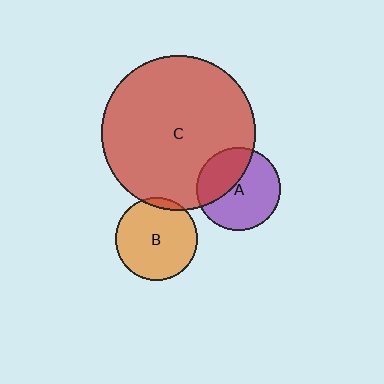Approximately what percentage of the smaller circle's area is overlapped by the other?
Approximately 35%.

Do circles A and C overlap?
Yes.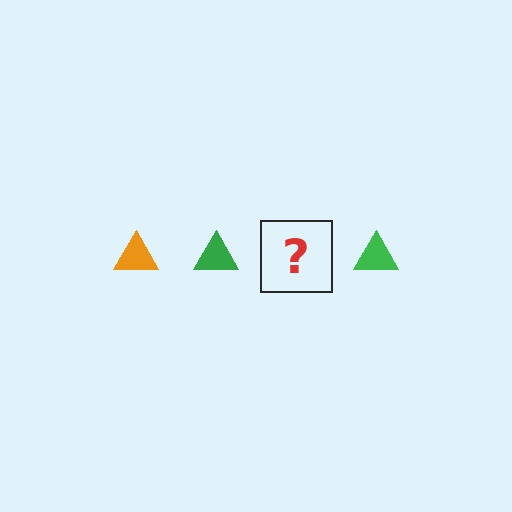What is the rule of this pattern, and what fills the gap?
The rule is that the pattern cycles through orange, green triangles. The gap should be filled with an orange triangle.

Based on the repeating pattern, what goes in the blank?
The blank should be an orange triangle.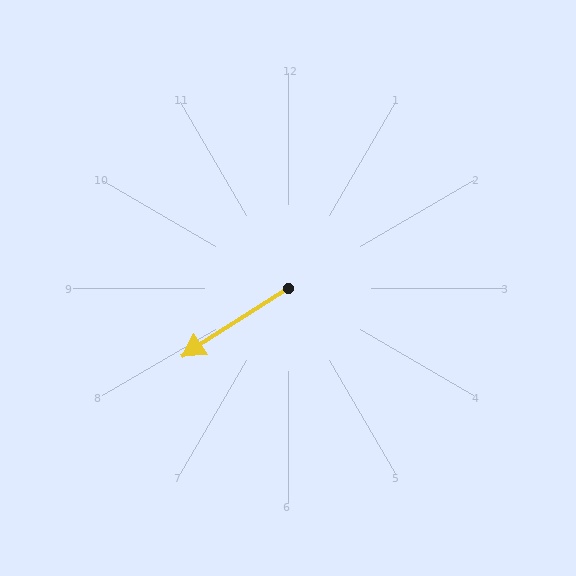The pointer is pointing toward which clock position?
Roughly 8 o'clock.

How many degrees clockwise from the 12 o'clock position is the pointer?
Approximately 237 degrees.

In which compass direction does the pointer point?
Southwest.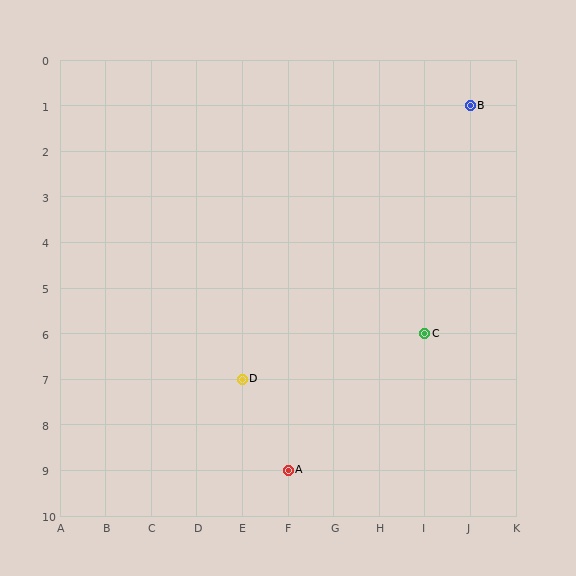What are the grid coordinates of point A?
Point A is at grid coordinates (F, 9).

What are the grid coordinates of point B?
Point B is at grid coordinates (J, 1).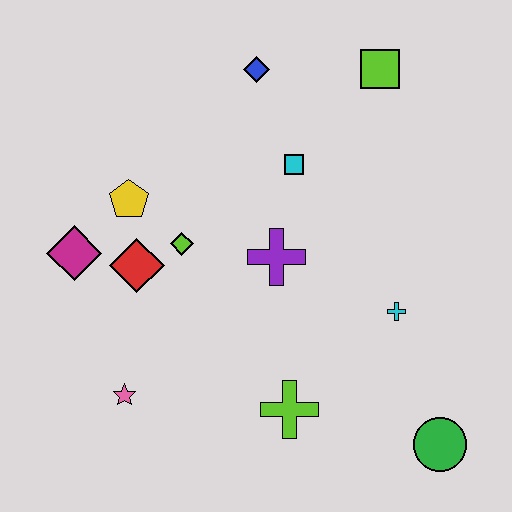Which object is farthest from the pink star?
The lime square is farthest from the pink star.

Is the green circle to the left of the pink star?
No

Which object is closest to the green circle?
The cyan cross is closest to the green circle.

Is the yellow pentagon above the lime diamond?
Yes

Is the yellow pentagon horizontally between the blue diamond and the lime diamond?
No